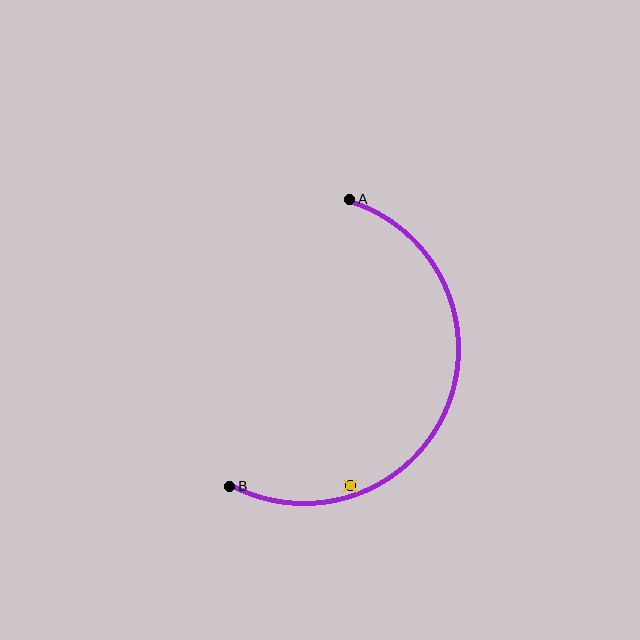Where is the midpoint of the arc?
The arc midpoint is the point on the curve farthest from the straight line joining A and B. It sits to the right of that line.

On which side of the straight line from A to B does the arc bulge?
The arc bulges to the right of the straight line connecting A and B.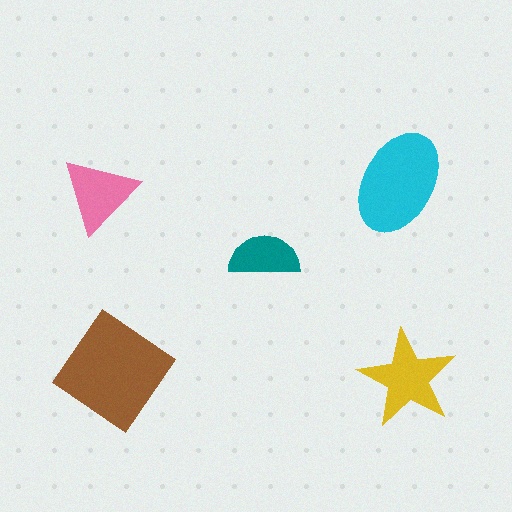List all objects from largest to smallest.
The brown diamond, the cyan ellipse, the yellow star, the pink triangle, the teal semicircle.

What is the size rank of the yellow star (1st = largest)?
3rd.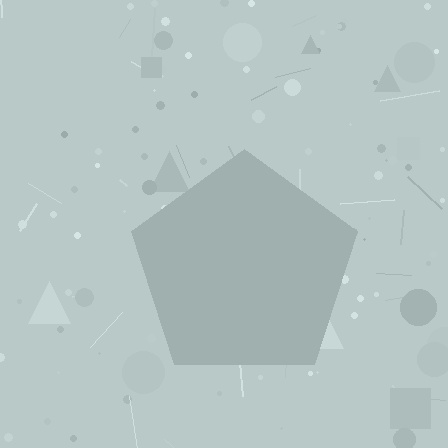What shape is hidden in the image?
A pentagon is hidden in the image.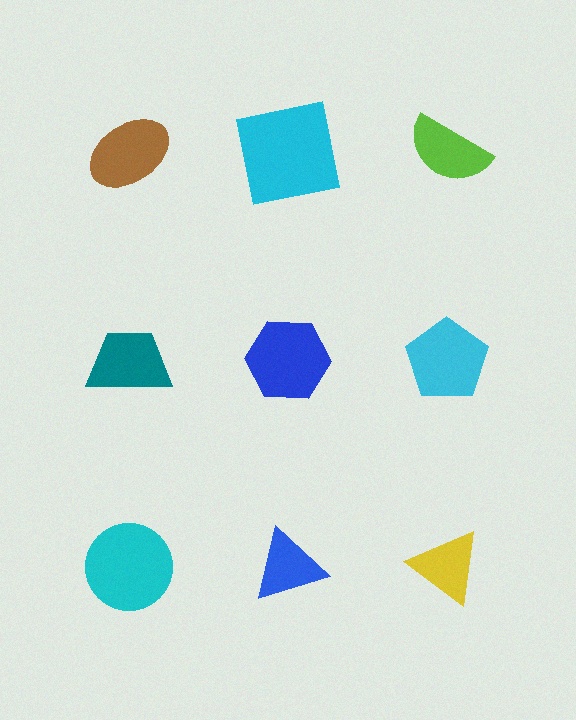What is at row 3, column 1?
A cyan circle.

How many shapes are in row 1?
3 shapes.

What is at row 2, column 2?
A blue hexagon.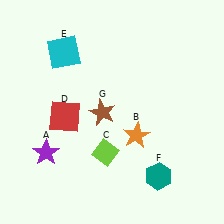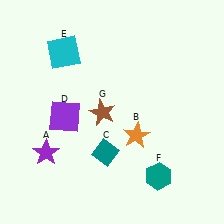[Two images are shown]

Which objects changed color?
C changed from lime to teal. D changed from red to purple.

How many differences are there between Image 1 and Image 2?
There are 2 differences between the two images.